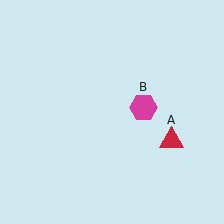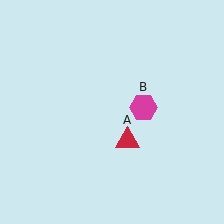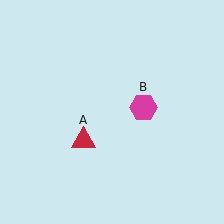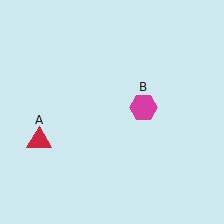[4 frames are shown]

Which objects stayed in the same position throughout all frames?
Magenta hexagon (object B) remained stationary.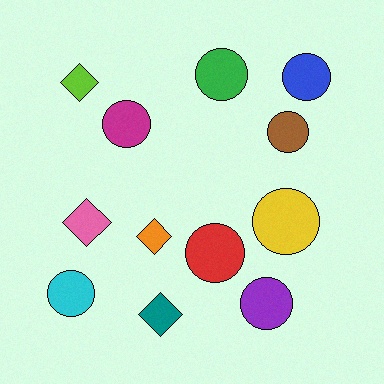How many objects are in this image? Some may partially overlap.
There are 12 objects.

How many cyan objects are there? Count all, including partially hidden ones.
There is 1 cyan object.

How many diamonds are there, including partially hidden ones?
There are 4 diamonds.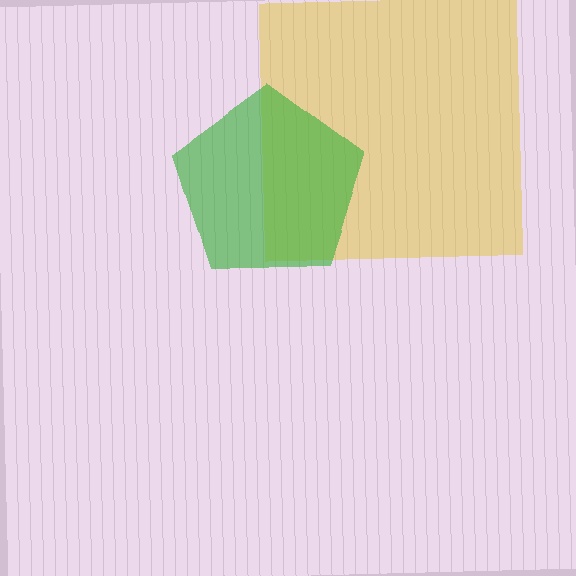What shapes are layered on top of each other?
The layered shapes are: a yellow square, a green pentagon.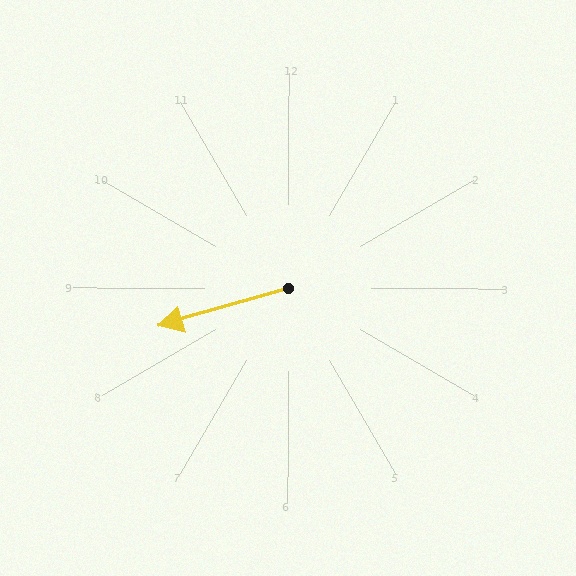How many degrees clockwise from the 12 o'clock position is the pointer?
Approximately 254 degrees.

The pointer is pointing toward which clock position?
Roughly 8 o'clock.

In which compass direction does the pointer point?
West.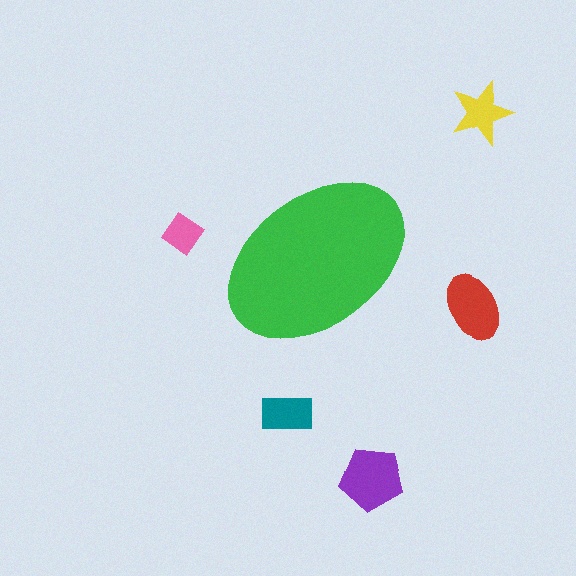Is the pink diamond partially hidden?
No, the pink diamond is fully visible.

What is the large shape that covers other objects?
A green ellipse.